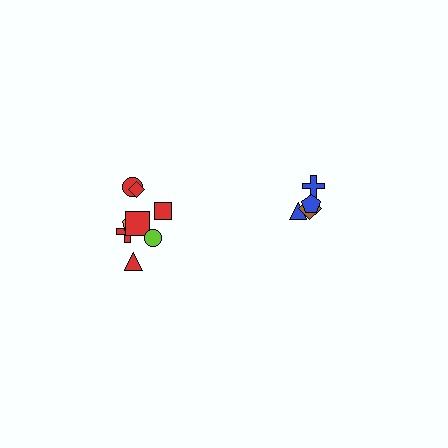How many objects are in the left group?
There are 8 objects.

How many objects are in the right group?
There are 4 objects.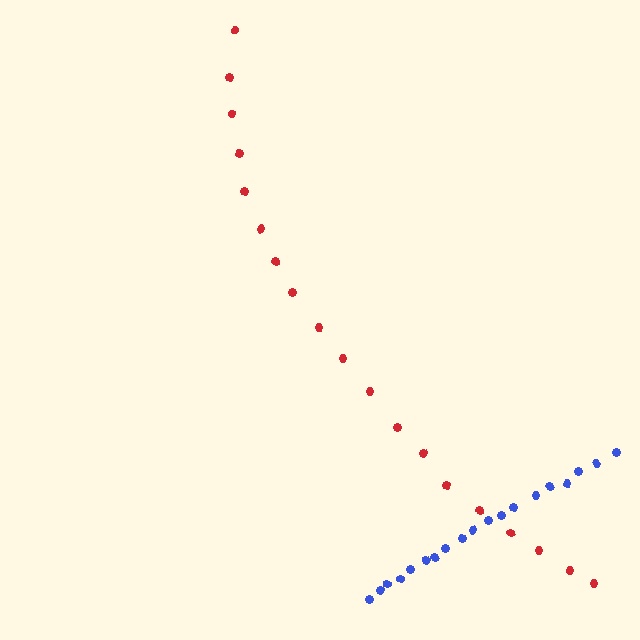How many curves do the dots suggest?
There are 2 distinct paths.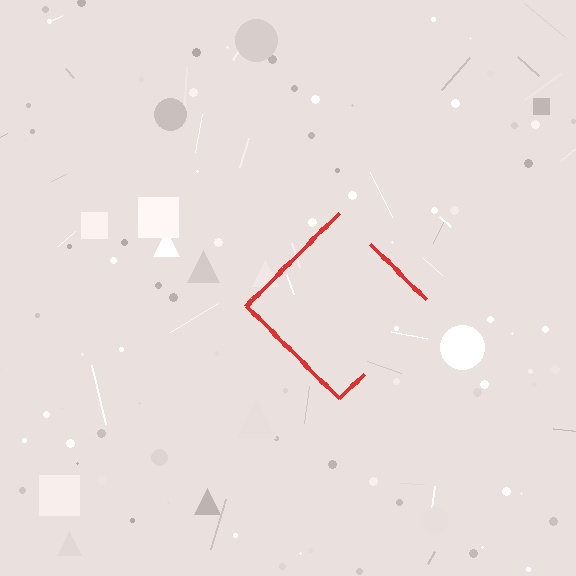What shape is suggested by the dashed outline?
The dashed outline suggests a diamond.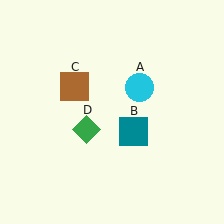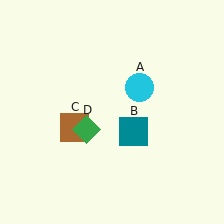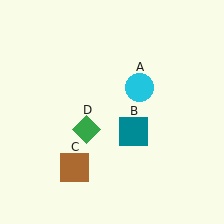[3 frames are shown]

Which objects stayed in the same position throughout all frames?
Cyan circle (object A) and teal square (object B) and green diamond (object D) remained stationary.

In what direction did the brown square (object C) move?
The brown square (object C) moved down.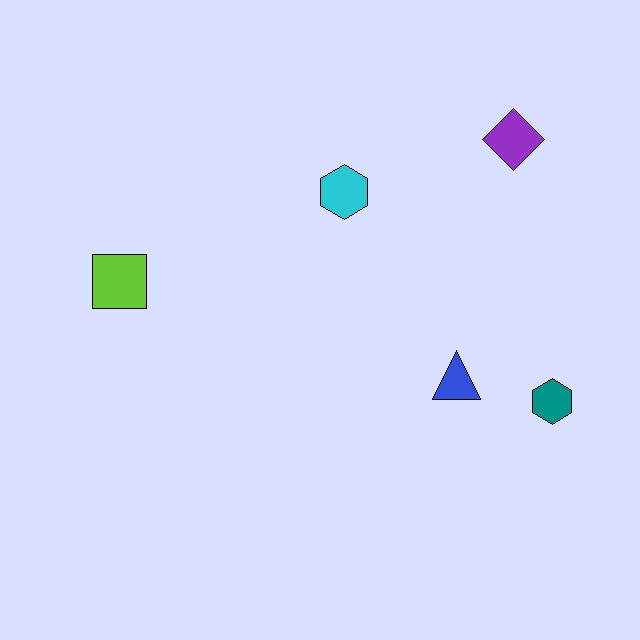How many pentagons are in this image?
There are no pentagons.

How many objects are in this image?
There are 5 objects.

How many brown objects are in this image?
There are no brown objects.